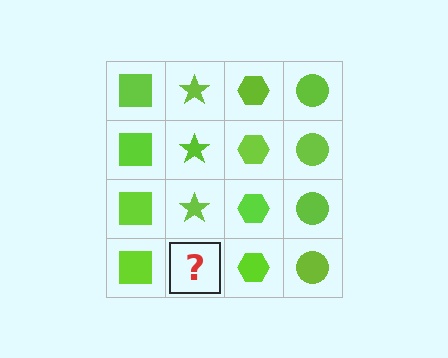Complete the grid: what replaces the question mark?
The question mark should be replaced with a lime star.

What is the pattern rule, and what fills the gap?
The rule is that each column has a consistent shape. The gap should be filled with a lime star.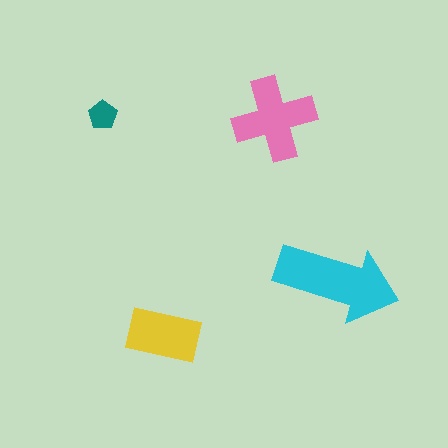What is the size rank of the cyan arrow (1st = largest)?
1st.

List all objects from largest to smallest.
The cyan arrow, the pink cross, the yellow rectangle, the teal pentagon.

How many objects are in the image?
There are 4 objects in the image.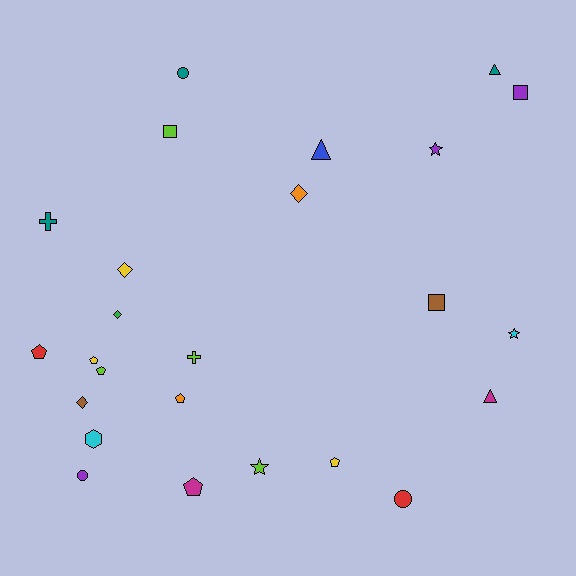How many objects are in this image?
There are 25 objects.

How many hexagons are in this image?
There is 1 hexagon.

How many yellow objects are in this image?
There are 3 yellow objects.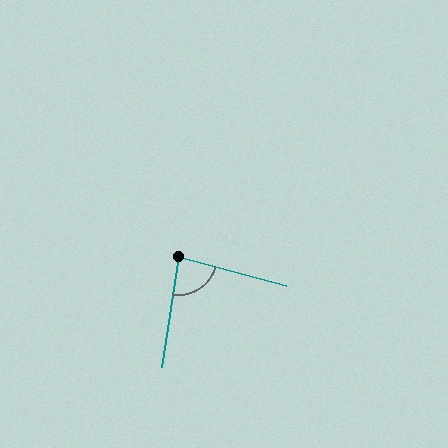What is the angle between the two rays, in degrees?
Approximately 83 degrees.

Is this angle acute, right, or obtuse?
It is acute.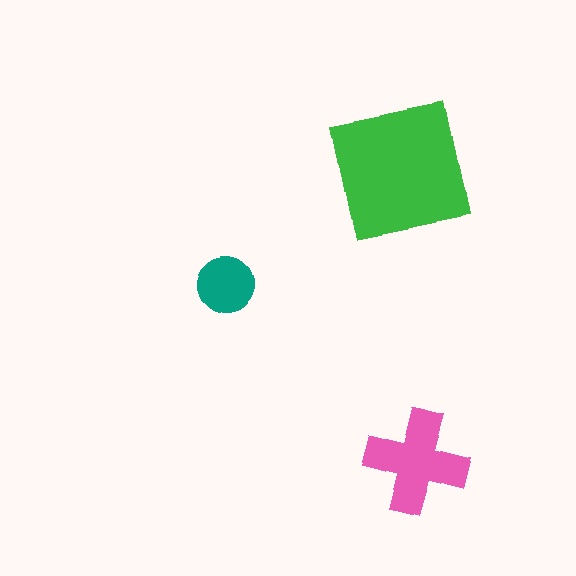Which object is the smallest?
The teal circle.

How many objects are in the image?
There are 3 objects in the image.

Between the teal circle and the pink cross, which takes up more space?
The pink cross.